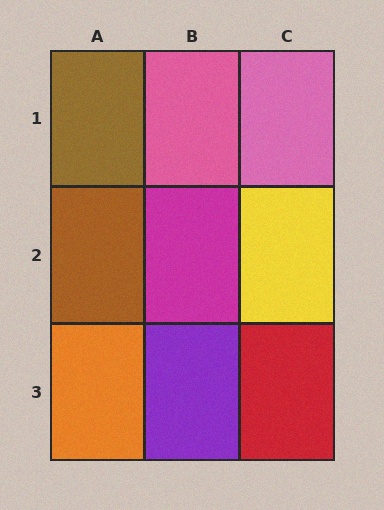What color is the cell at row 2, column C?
Yellow.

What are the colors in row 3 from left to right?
Orange, purple, red.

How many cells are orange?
1 cell is orange.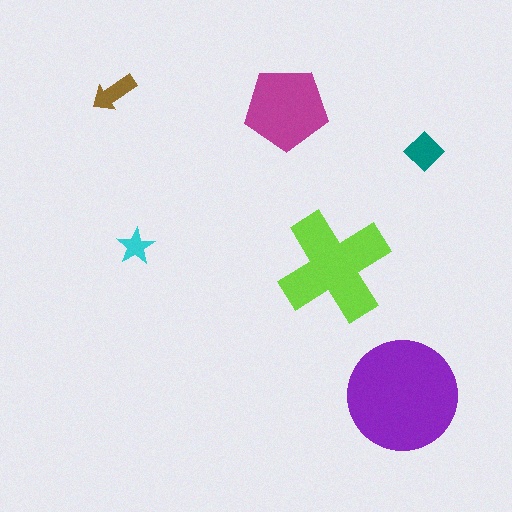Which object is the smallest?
The cyan star.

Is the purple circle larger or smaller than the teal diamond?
Larger.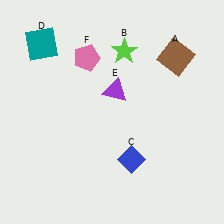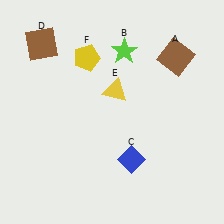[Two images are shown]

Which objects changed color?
D changed from teal to brown. E changed from purple to yellow. F changed from pink to yellow.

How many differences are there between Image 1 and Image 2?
There are 3 differences between the two images.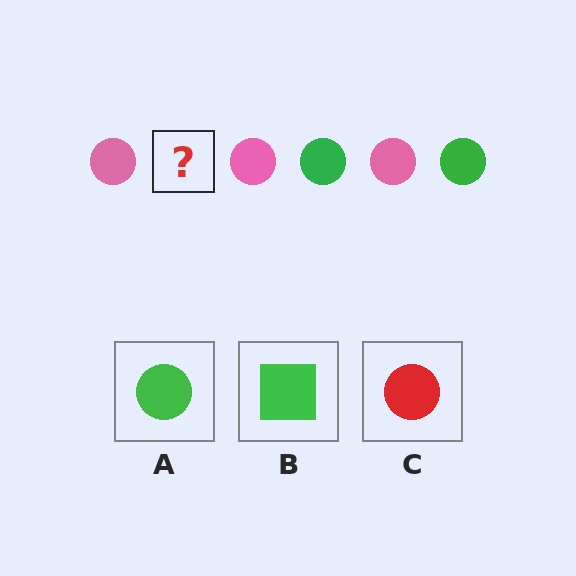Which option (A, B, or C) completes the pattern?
A.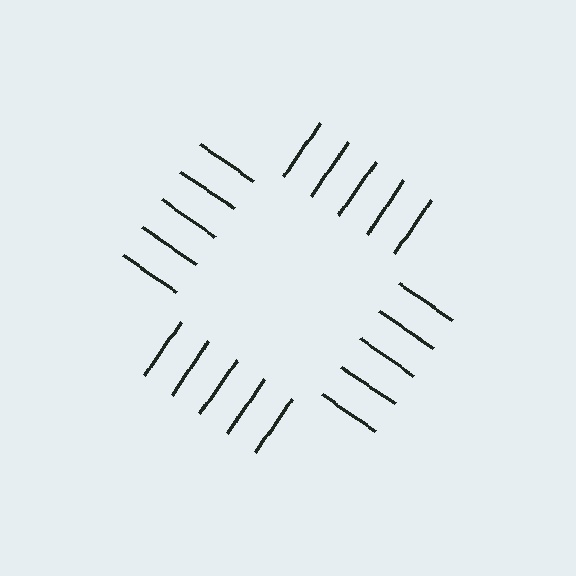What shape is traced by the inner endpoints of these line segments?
An illusory square — the line segments terminate on its edges but no continuous stroke is drawn.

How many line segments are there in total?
20 — 5 along each of the 4 edges.